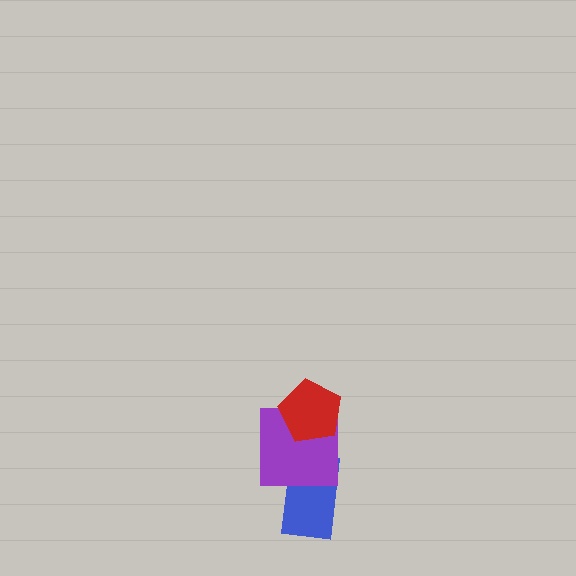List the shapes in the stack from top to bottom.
From top to bottom: the red pentagon, the purple square, the blue rectangle.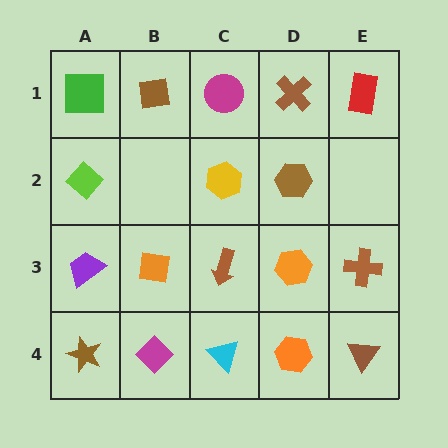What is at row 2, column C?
A yellow hexagon.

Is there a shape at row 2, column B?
No, that cell is empty.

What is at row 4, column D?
An orange hexagon.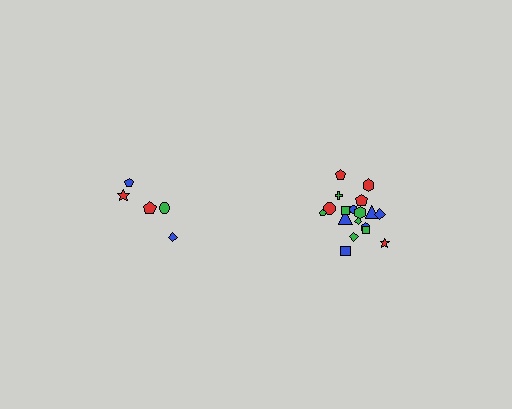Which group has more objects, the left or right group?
The right group.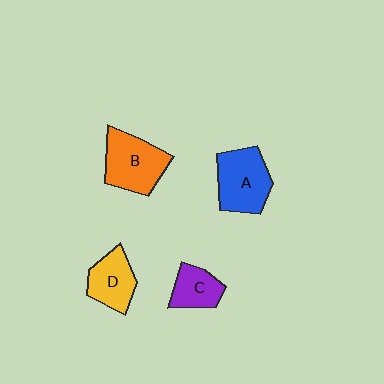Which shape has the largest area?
Shape B (orange).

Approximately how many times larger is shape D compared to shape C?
Approximately 1.2 times.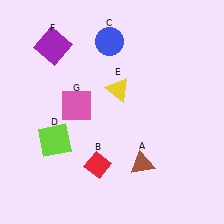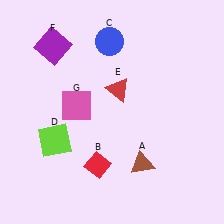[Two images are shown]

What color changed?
The triangle (E) changed from yellow in Image 1 to red in Image 2.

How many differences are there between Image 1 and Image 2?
There is 1 difference between the two images.